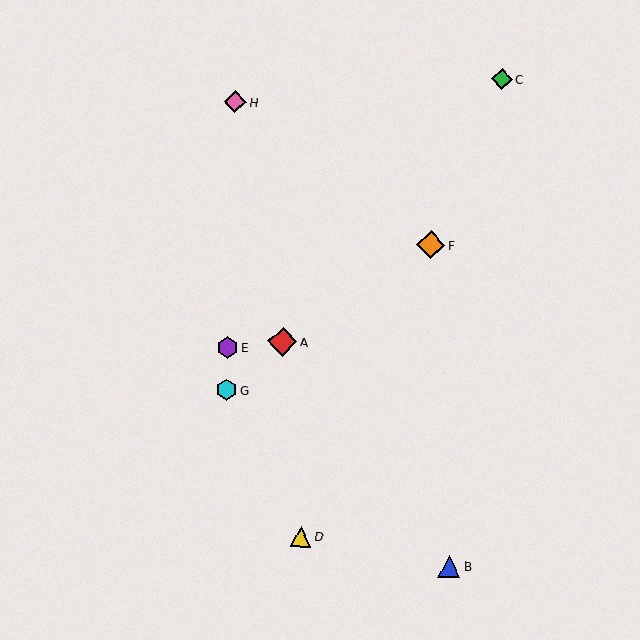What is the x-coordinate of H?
Object H is at x≈235.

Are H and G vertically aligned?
Yes, both are at x≈235.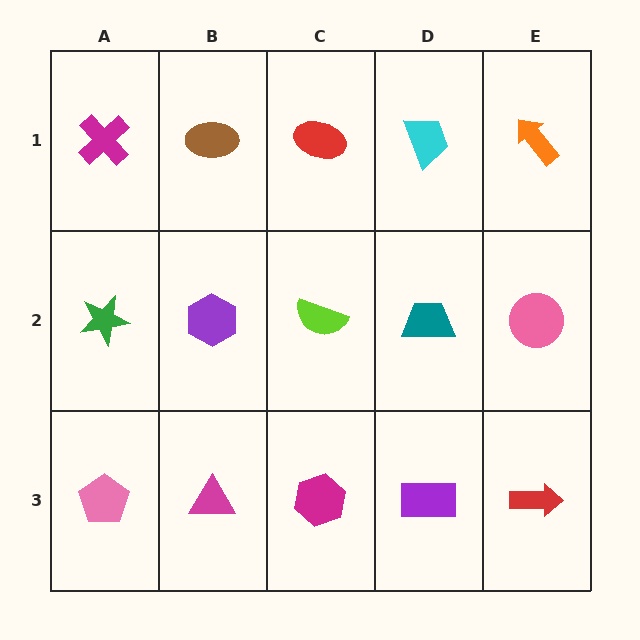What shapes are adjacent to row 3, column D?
A teal trapezoid (row 2, column D), a magenta hexagon (row 3, column C), a red arrow (row 3, column E).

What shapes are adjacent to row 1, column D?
A teal trapezoid (row 2, column D), a red ellipse (row 1, column C), an orange arrow (row 1, column E).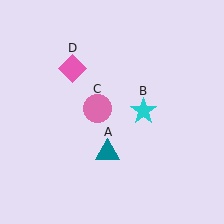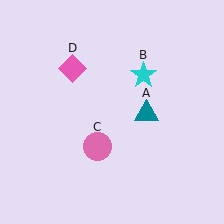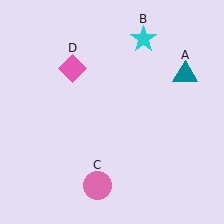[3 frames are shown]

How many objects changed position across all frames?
3 objects changed position: teal triangle (object A), cyan star (object B), pink circle (object C).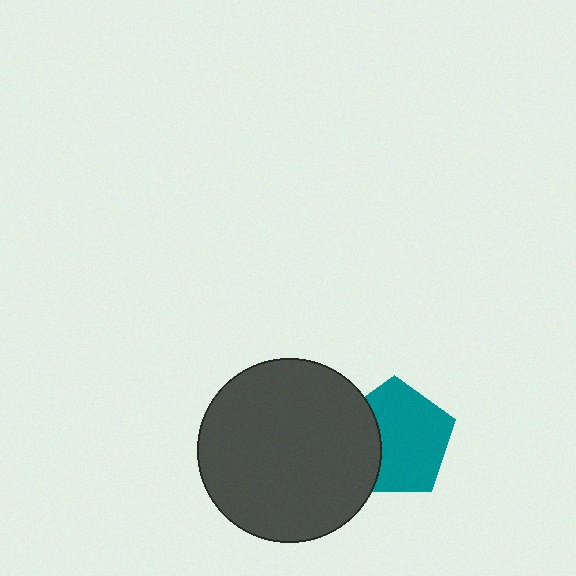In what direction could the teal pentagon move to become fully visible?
The teal pentagon could move right. That would shift it out from behind the dark gray circle entirely.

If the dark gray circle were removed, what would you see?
You would see the complete teal pentagon.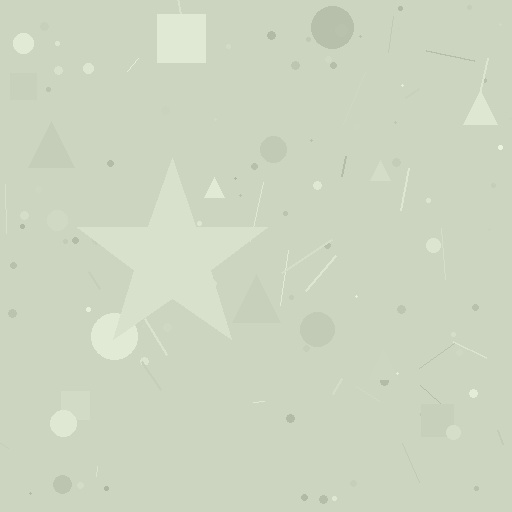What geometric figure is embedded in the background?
A star is embedded in the background.